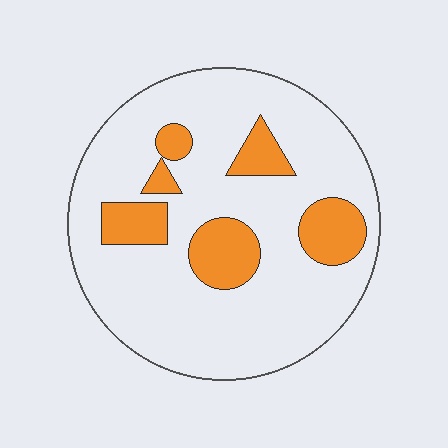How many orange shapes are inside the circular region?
6.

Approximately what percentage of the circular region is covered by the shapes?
Approximately 20%.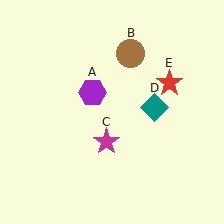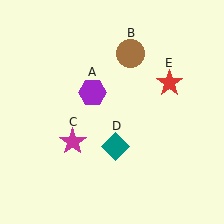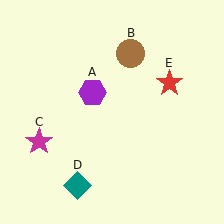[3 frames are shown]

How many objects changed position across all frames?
2 objects changed position: magenta star (object C), teal diamond (object D).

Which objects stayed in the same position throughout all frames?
Purple hexagon (object A) and brown circle (object B) and red star (object E) remained stationary.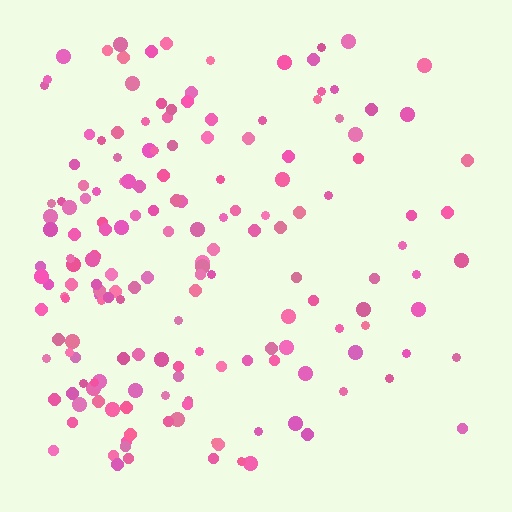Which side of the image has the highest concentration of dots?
The left.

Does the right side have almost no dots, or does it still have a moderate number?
Still a moderate number, just noticeably fewer than the left.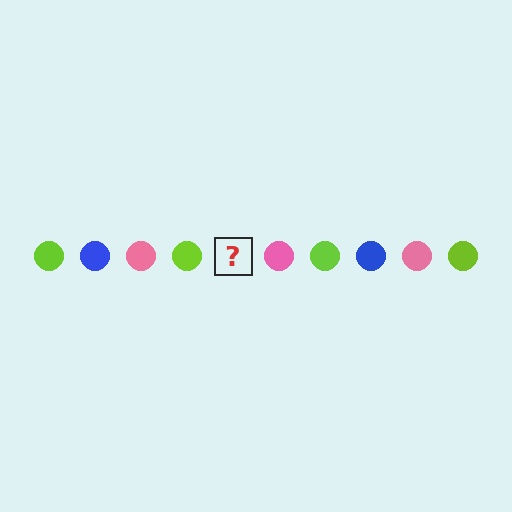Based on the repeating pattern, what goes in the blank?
The blank should be a blue circle.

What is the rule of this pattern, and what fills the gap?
The rule is that the pattern cycles through lime, blue, pink circles. The gap should be filled with a blue circle.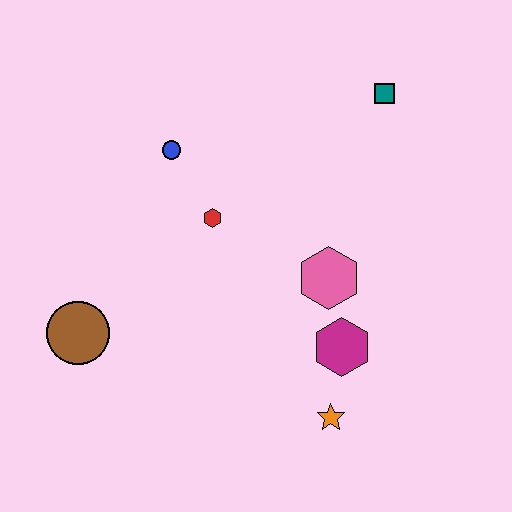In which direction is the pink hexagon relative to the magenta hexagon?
The pink hexagon is above the magenta hexagon.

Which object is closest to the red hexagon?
The blue circle is closest to the red hexagon.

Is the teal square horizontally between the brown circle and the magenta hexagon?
No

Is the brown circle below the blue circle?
Yes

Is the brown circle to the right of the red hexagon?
No